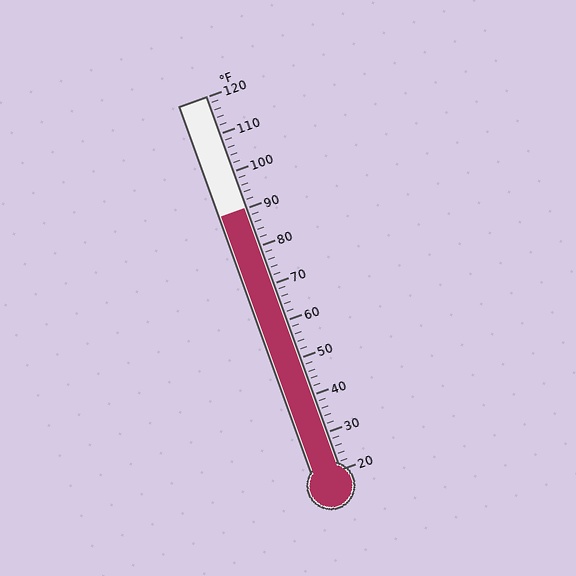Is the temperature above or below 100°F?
The temperature is below 100°F.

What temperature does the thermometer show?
The thermometer shows approximately 90°F.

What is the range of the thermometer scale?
The thermometer scale ranges from 20°F to 120°F.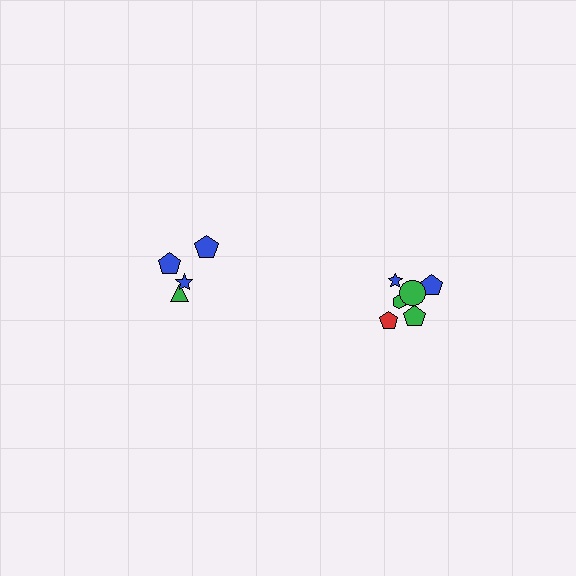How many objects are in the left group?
There are 4 objects.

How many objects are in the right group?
There are 6 objects.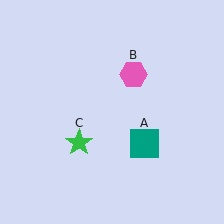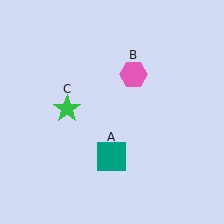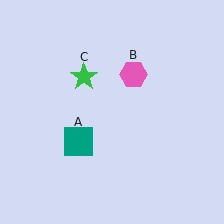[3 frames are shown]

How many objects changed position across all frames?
2 objects changed position: teal square (object A), green star (object C).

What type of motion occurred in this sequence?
The teal square (object A), green star (object C) rotated clockwise around the center of the scene.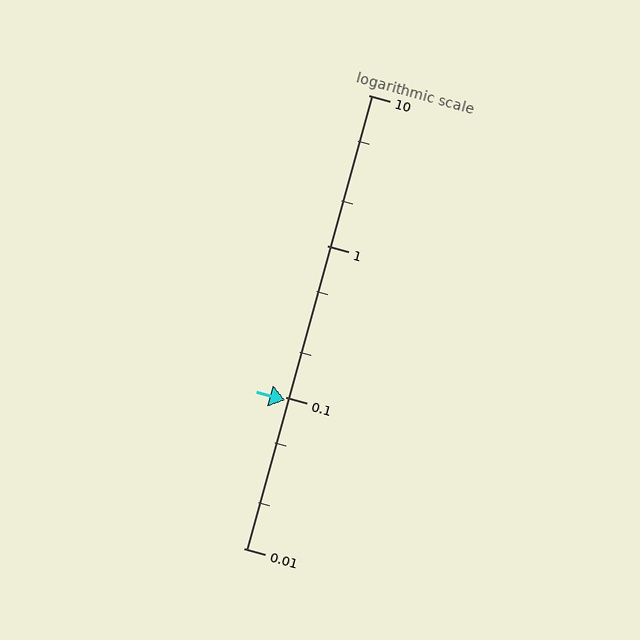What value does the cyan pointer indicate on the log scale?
The pointer indicates approximately 0.096.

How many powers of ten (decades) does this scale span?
The scale spans 3 decades, from 0.01 to 10.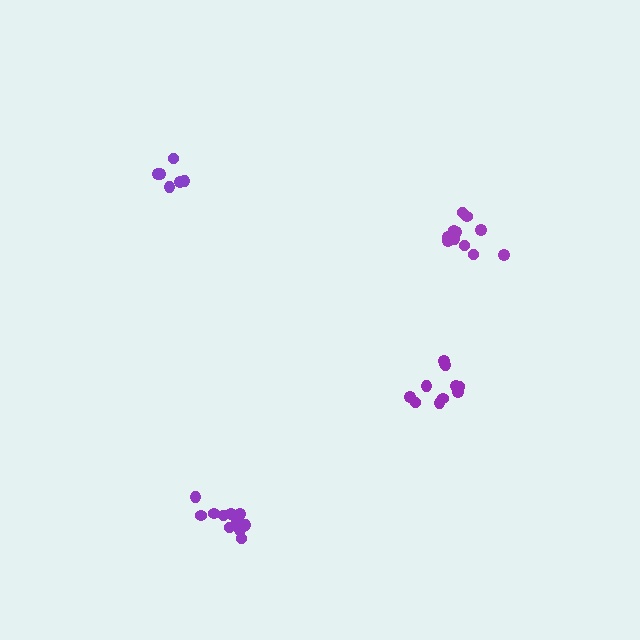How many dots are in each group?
Group 1: 12 dots, Group 2: 6 dots, Group 3: 11 dots, Group 4: 11 dots (40 total).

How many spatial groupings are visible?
There are 4 spatial groupings.